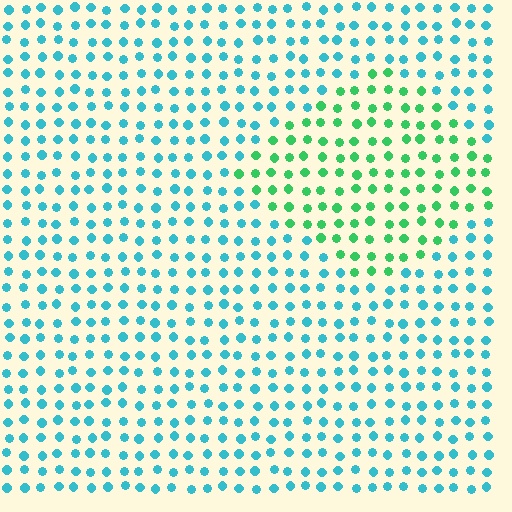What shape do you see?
I see a diamond.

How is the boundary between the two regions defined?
The boundary is defined purely by a slight shift in hue (about 48 degrees). Spacing, size, and orientation are identical on both sides.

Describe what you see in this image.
The image is filled with small cyan elements in a uniform arrangement. A diamond-shaped region is visible where the elements are tinted to a slightly different hue, forming a subtle color boundary.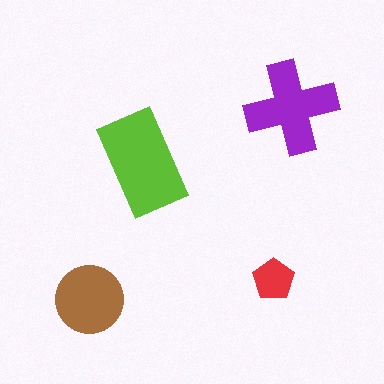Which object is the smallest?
The red pentagon.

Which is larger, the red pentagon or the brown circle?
The brown circle.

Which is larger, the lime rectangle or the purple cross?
The lime rectangle.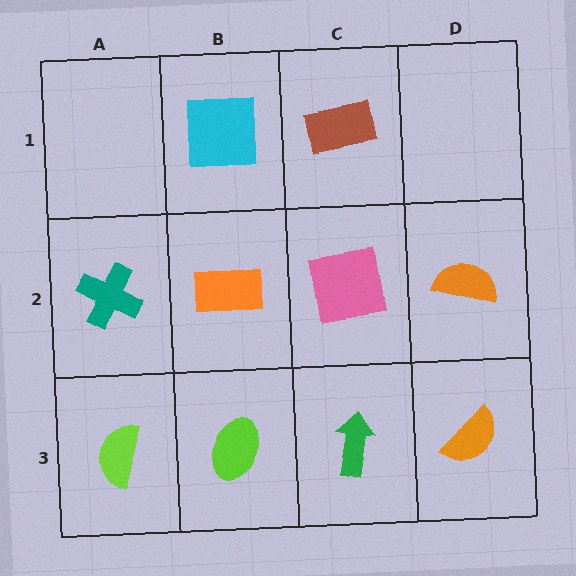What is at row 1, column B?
A cyan square.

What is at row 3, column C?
A green arrow.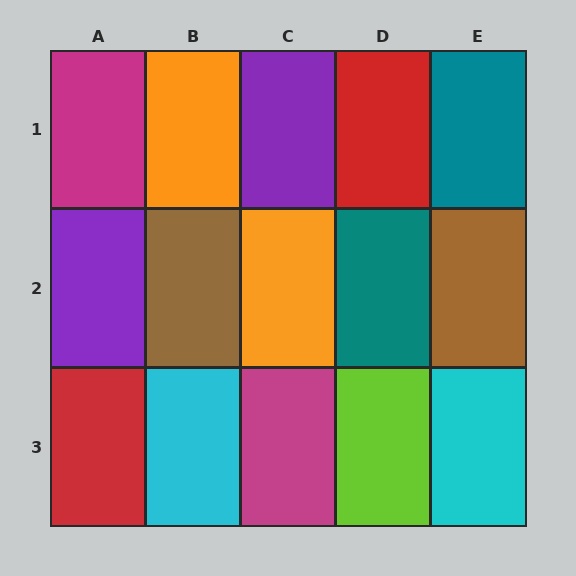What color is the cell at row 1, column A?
Magenta.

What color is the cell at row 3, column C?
Magenta.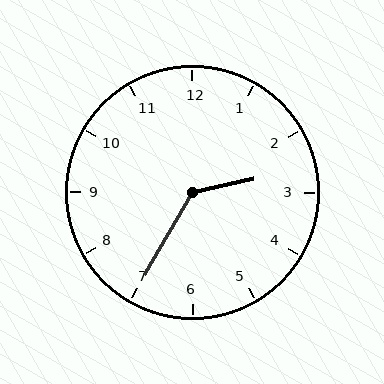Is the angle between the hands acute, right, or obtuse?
It is obtuse.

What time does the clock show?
2:35.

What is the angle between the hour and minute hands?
Approximately 132 degrees.